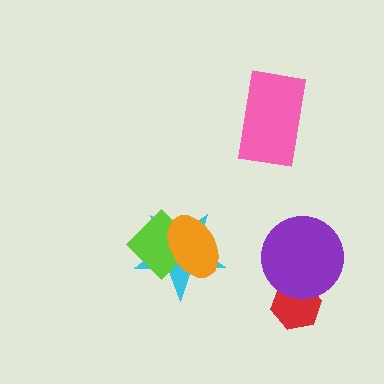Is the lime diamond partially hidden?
Yes, it is partially covered by another shape.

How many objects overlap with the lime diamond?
2 objects overlap with the lime diamond.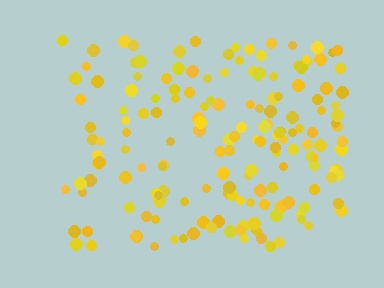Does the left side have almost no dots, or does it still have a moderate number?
Still a moderate number, just noticeably fewer than the right.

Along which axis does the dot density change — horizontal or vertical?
Horizontal.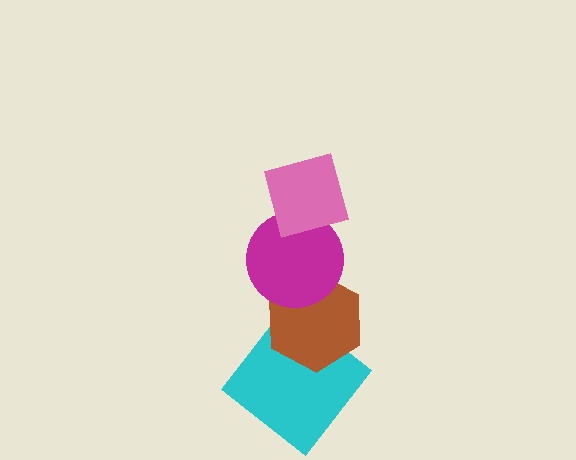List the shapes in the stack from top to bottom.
From top to bottom: the pink square, the magenta circle, the brown hexagon, the cyan diamond.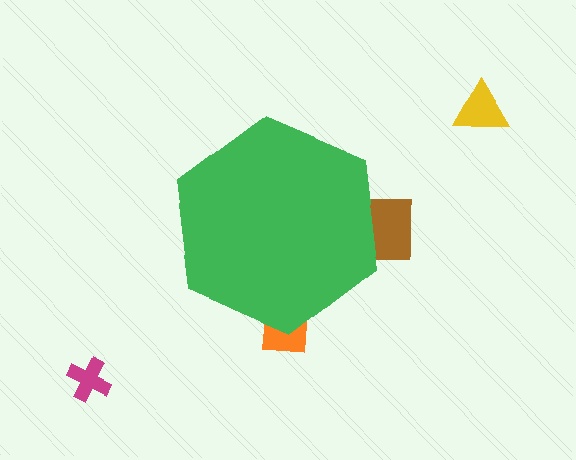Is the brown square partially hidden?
Yes, the brown square is partially hidden behind the green hexagon.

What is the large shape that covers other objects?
A green hexagon.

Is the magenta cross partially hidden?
No, the magenta cross is fully visible.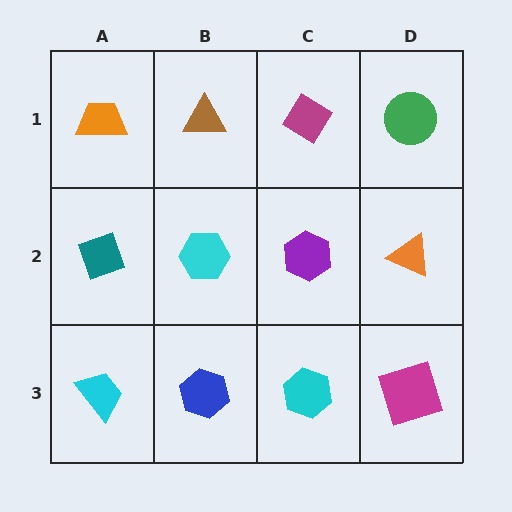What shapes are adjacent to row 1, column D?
An orange triangle (row 2, column D), a magenta diamond (row 1, column C).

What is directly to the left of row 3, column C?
A blue hexagon.